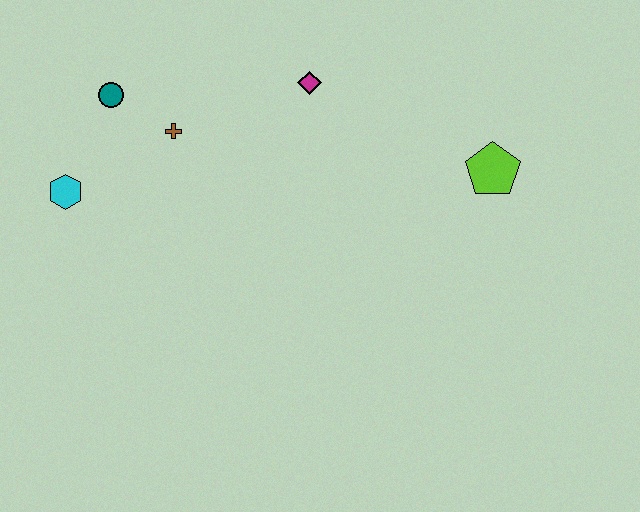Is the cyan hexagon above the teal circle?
No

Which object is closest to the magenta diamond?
The brown cross is closest to the magenta diamond.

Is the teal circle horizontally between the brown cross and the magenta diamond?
No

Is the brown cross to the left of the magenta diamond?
Yes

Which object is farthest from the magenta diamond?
The cyan hexagon is farthest from the magenta diamond.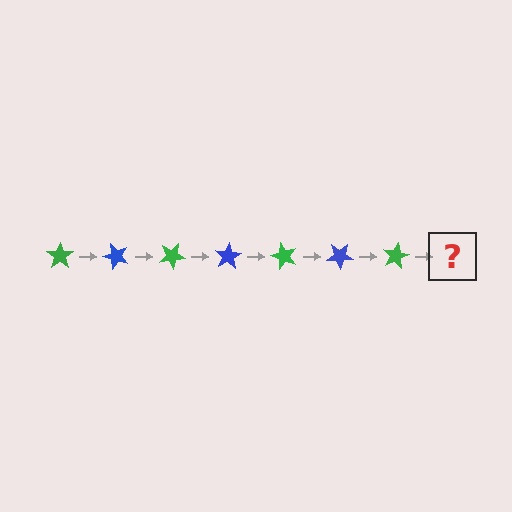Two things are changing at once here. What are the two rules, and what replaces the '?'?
The two rules are that it rotates 50 degrees each step and the color cycles through green and blue. The '?' should be a blue star, rotated 350 degrees from the start.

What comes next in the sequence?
The next element should be a blue star, rotated 350 degrees from the start.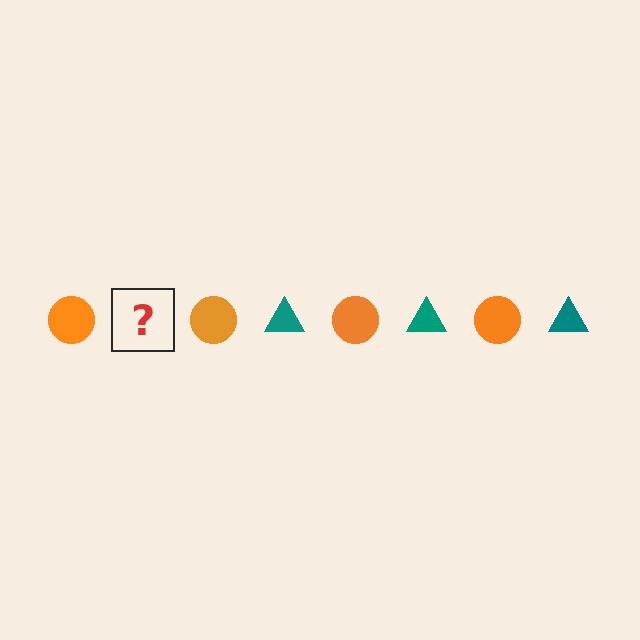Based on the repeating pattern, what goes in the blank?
The blank should be a teal triangle.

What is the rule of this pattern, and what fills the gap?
The rule is that the pattern alternates between orange circle and teal triangle. The gap should be filled with a teal triangle.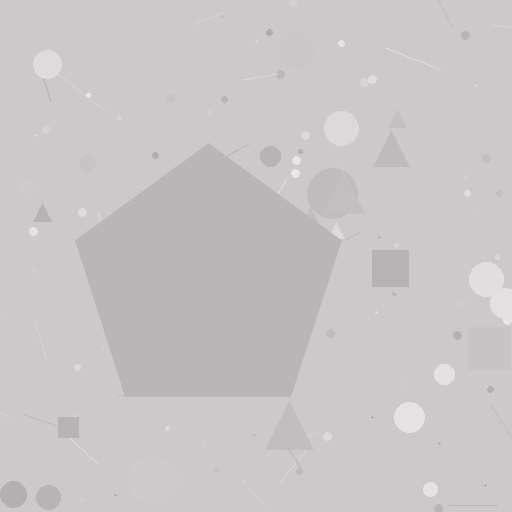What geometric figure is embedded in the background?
A pentagon is embedded in the background.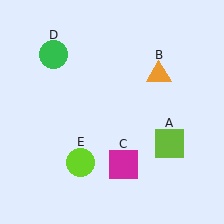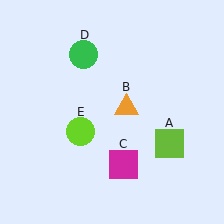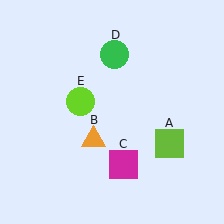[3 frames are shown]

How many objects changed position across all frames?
3 objects changed position: orange triangle (object B), green circle (object D), lime circle (object E).